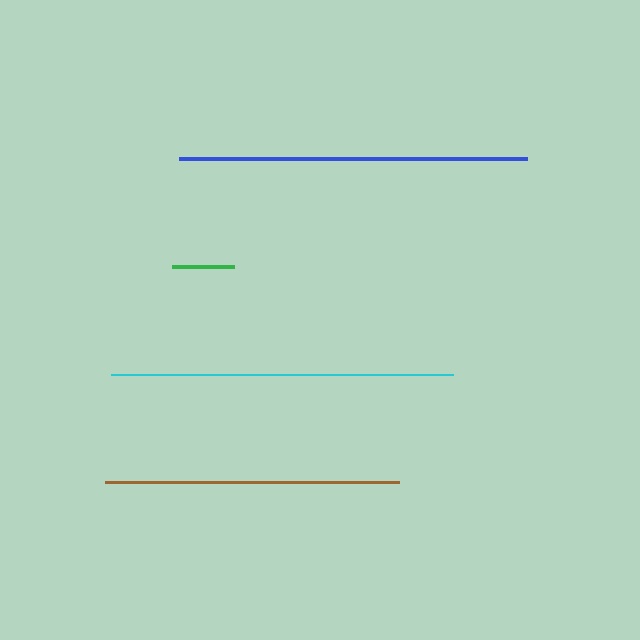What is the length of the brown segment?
The brown segment is approximately 294 pixels long.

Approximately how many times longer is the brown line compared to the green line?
The brown line is approximately 4.8 times the length of the green line.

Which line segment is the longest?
The blue line is the longest at approximately 348 pixels.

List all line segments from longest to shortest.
From longest to shortest: blue, cyan, brown, green.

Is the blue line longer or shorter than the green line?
The blue line is longer than the green line.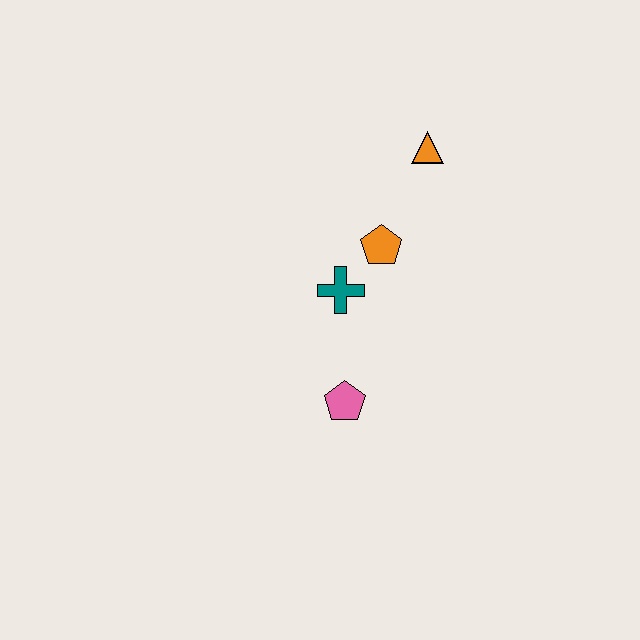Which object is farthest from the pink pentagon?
The orange triangle is farthest from the pink pentagon.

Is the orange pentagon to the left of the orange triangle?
Yes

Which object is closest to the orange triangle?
The orange pentagon is closest to the orange triangle.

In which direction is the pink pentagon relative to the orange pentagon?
The pink pentagon is below the orange pentagon.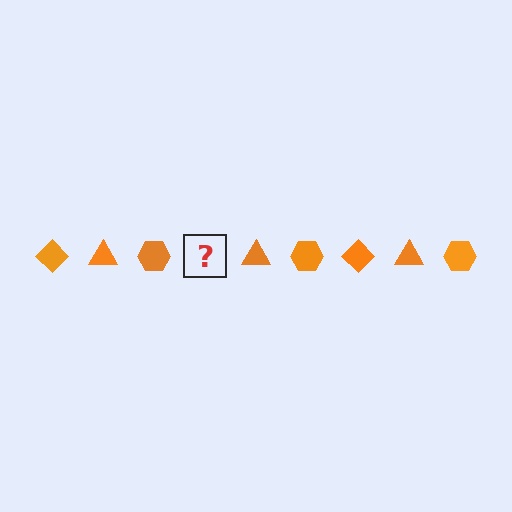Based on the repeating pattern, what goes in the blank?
The blank should be an orange diamond.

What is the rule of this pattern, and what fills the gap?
The rule is that the pattern cycles through diamond, triangle, hexagon shapes in orange. The gap should be filled with an orange diamond.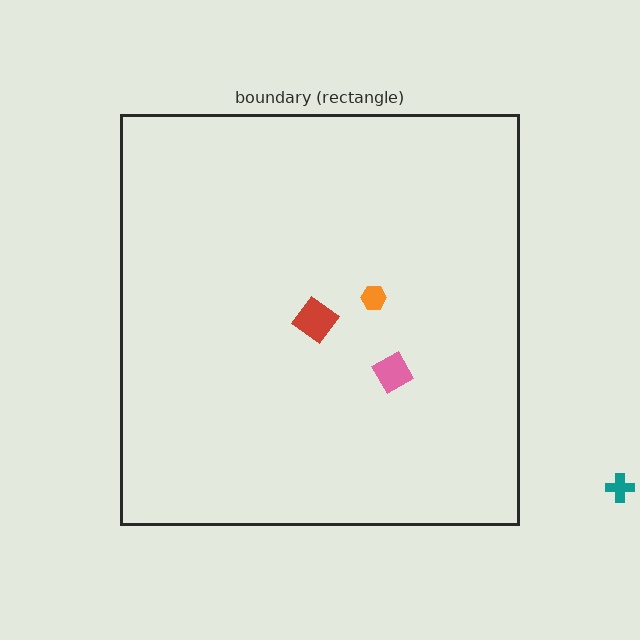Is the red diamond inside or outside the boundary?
Inside.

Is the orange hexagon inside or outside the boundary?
Inside.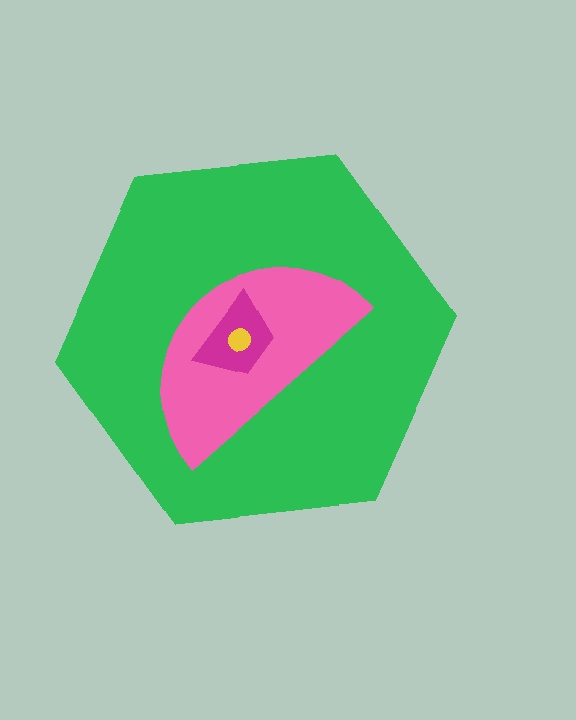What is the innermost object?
The yellow circle.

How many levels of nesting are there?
4.